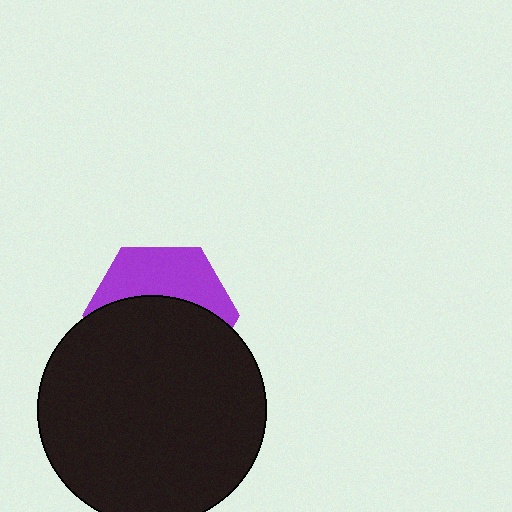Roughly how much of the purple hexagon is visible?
A small part of it is visible (roughly 40%).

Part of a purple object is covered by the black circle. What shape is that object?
It is a hexagon.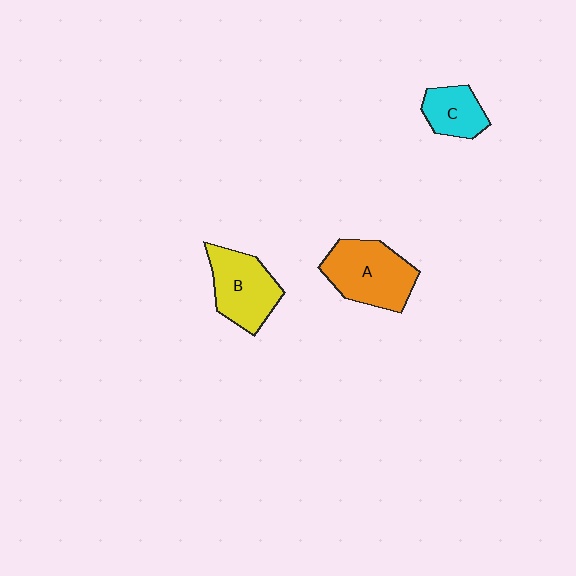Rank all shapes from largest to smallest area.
From largest to smallest: A (orange), B (yellow), C (cyan).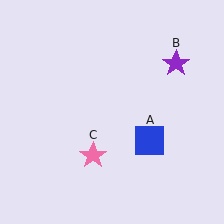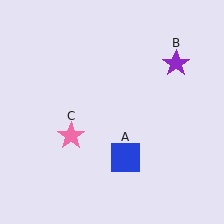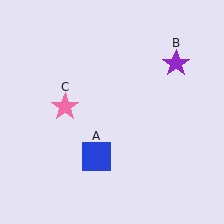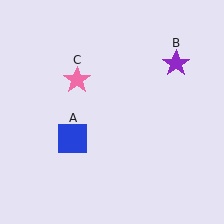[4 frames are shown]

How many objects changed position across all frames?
2 objects changed position: blue square (object A), pink star (object C).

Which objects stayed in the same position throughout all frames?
Purple star (object B) remained stationary.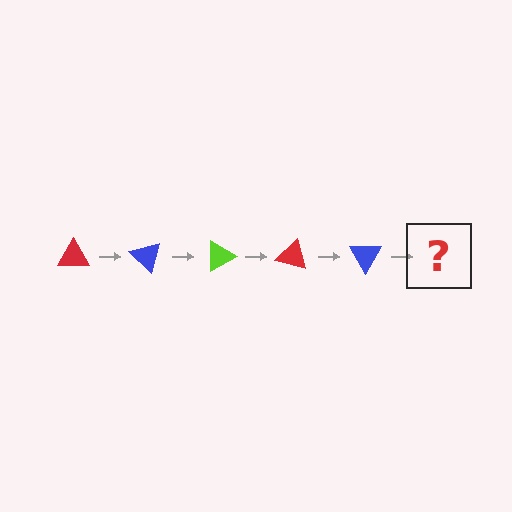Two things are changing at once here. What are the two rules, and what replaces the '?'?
The two rules are that it rotates 45 degrees each step and the color cycles through red, blue, and lime. The '?' should be a lime triangle, rotated 225 degrees from the start.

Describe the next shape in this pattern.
It should be a lime triangle, rotated 225 degrees from the start.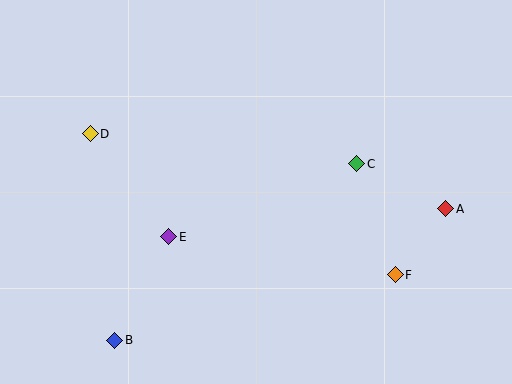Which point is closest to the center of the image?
Point E at (168, 237) is closest to the center.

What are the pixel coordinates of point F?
Point F is at (395, 275).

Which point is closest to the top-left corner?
Point D is closest to the top-left corner.